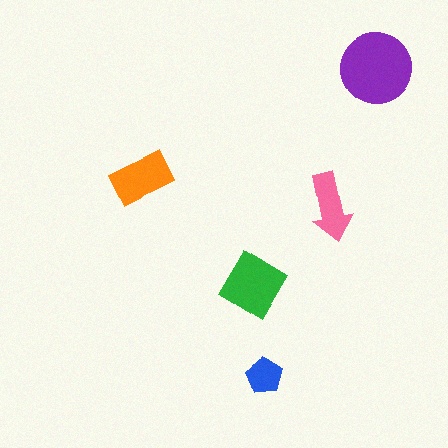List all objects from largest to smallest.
The purple circle, the green diamond, the orange rectangle, the pink arrow, the blue pentagon.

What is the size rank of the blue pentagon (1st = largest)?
5th.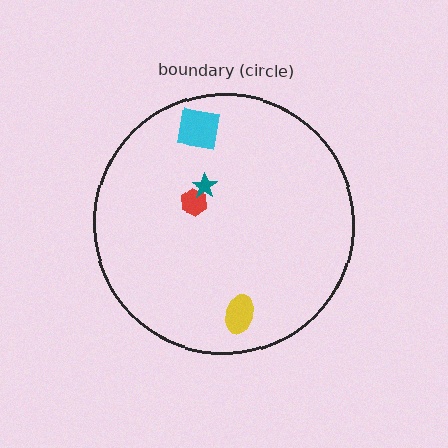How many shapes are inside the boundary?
4 inside, 0 outside.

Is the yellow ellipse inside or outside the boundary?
Inside.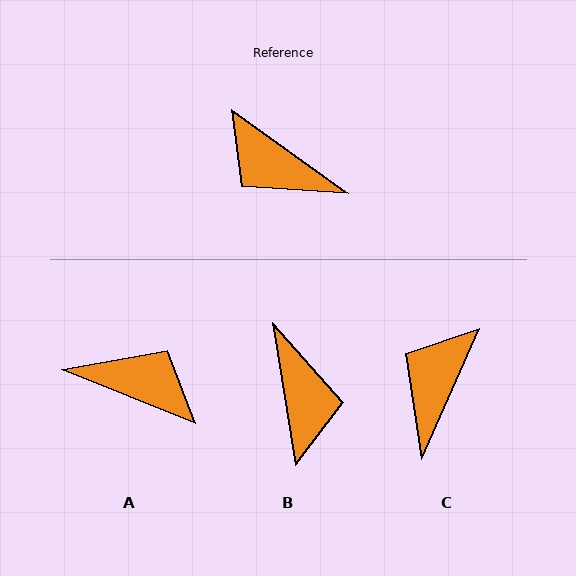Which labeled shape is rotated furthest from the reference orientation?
A, about 166 degrees away.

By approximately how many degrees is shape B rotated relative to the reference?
Approximately 135 degrees counter-clockwise.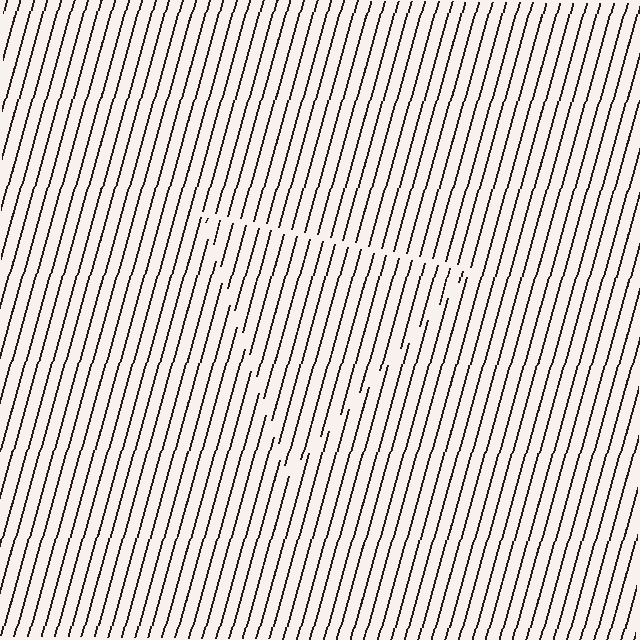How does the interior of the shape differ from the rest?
The interior of the shape contains the same grating, shifted by half a period — the contour is defined by the phase discontinuity where line-ends from the inner and outer gratings abut.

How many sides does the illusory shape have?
3 sides — the line-ends trace a triangle.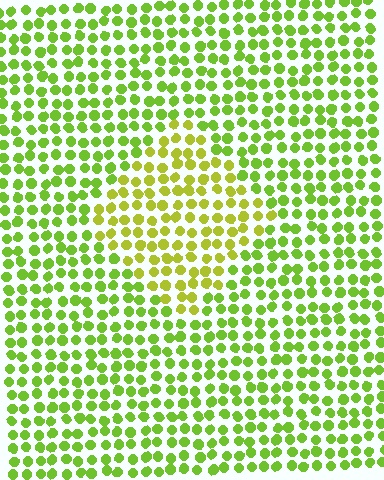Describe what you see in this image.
The image is filled with small lime elements in a uniform arrangement. A diamond-shaped region is visible where the elements are tinted to a slightly different hue, forming a subtle color boundary.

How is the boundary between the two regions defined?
The boundary is defined purely by a slight shift in hue (about 25 degrees). Spacing, size, and orientation are identical on both sides.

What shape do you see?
I see a diamond.